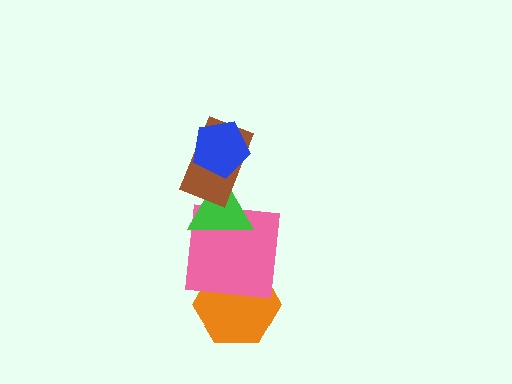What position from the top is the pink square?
The pink square is 4th from the top.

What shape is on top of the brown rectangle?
The blue pentagon is on top of the brown rectangle.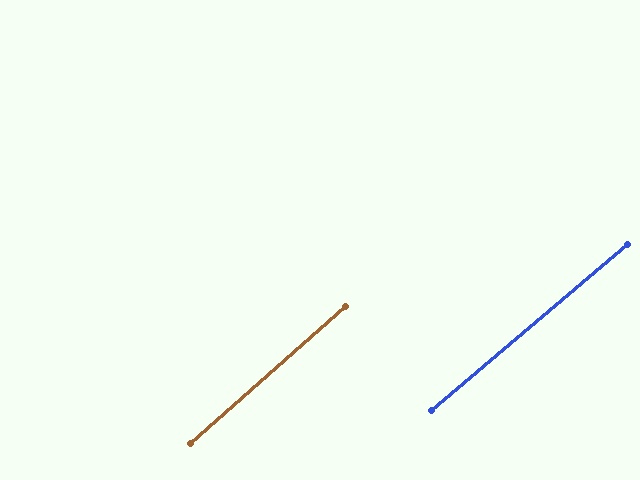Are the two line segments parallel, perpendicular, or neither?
Parallel — their directions differ by only 1.4°.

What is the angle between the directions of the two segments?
Approximately 1 degree.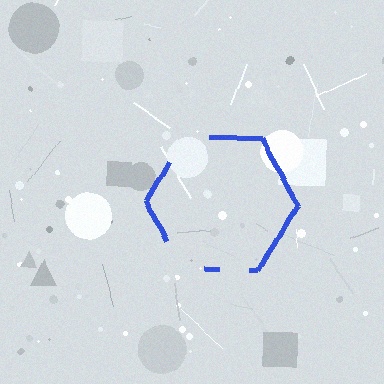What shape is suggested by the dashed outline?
The dashed outline suggests a hexagon.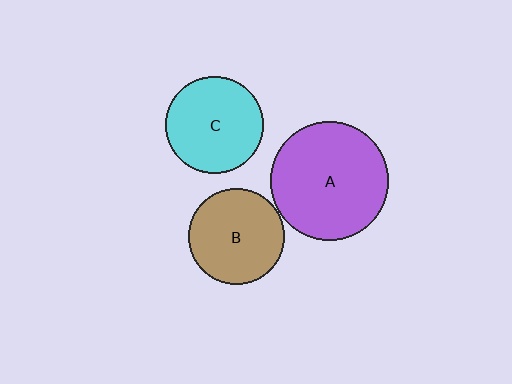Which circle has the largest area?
Circle A (purple).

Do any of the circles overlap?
No, none of the circles overlap.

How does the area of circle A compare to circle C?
Approximately 1.5 times.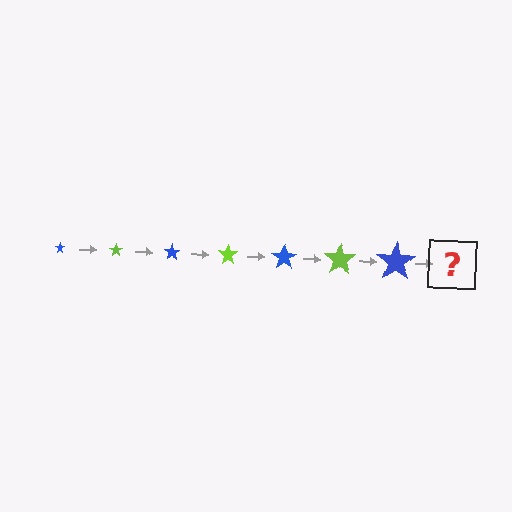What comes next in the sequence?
The next element should be a lime star, larger than the previous one.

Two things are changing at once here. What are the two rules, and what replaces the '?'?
The two rules are that the star grows larger each step and the color cycles through blue and lime. The '?' should be a lime star, larger than the previous one.